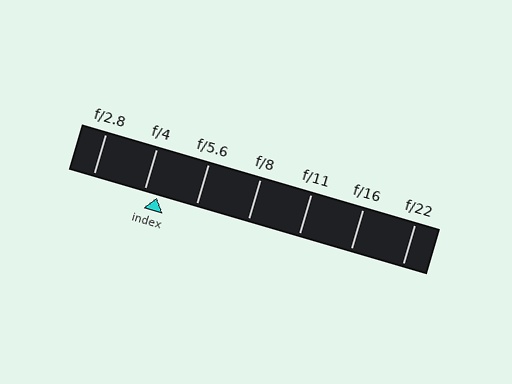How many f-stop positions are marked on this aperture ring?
There are 7 f-stop positions marked.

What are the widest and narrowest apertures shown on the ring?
The widest aperture shown is f/2.8 and the narrowest is f/22.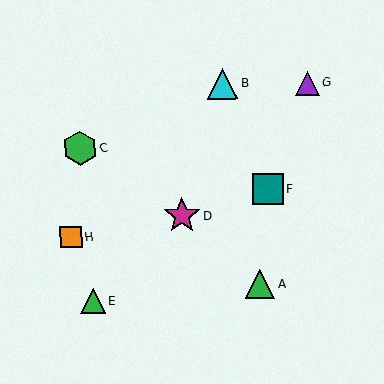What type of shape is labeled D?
Shape D is a magenta star.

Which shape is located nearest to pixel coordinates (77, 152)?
The green hexagon (labeled C) at (80, 149) is nearest to that location.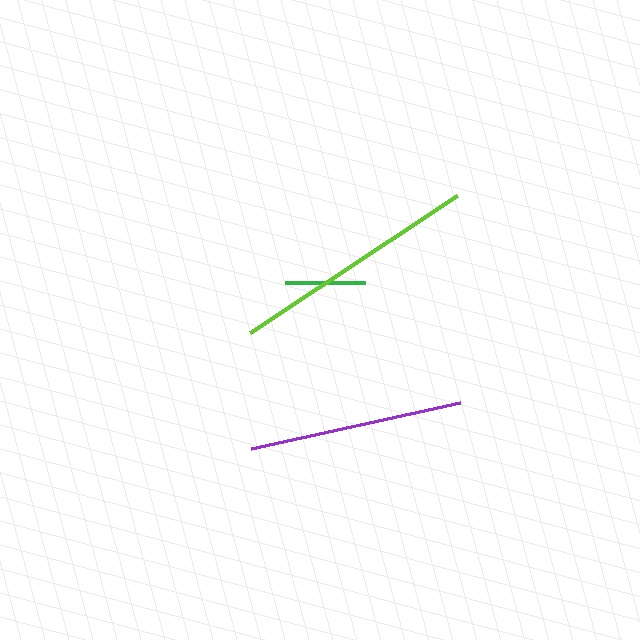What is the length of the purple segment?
The purple segment is approximately 213 pixels long.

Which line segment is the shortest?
The green line is the shortest at approximately 80 pixels.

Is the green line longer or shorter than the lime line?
The lime line is longer than the green line.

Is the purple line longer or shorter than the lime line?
The lime line is longer than the purple line.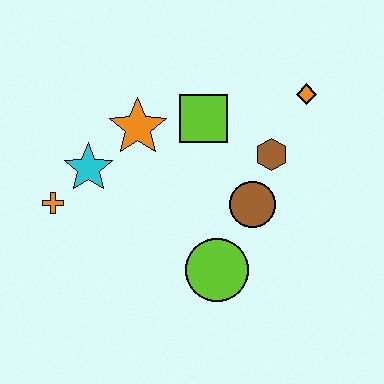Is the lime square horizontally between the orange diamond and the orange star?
Yes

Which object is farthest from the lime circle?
The orange diamond is farthest from the lime circle.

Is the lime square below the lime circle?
No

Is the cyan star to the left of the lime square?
Yes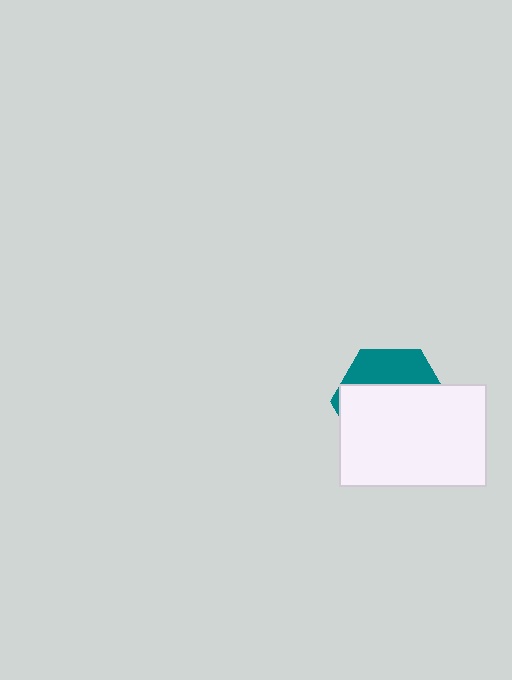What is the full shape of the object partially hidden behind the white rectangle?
The partially hidden object is a teal hexagon.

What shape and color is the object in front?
The object in front is a white rectangle.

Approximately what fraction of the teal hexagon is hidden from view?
Roughly 69% of the teal hexagon is hidden behind the white rectangle.